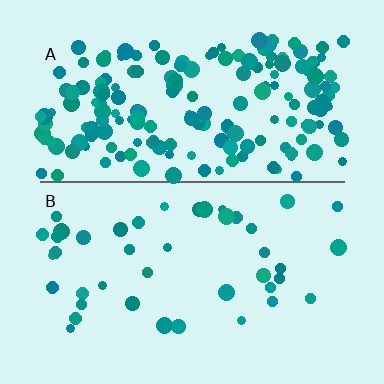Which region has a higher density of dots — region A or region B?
A (the top).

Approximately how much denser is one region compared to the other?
Approximately 4.3× — region A over region B.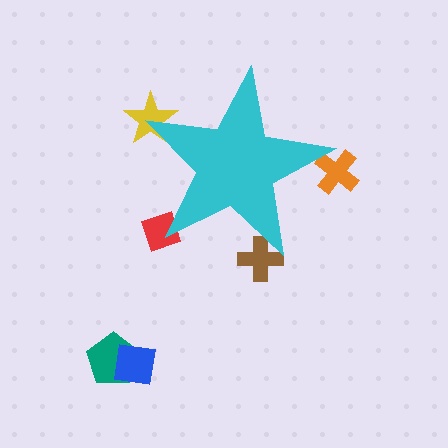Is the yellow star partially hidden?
Yes, the yellow star is partially hidden behind the cyan star.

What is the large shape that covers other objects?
A cyan star.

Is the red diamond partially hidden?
Yes, the red diamond is partially hidden behind the cyan star.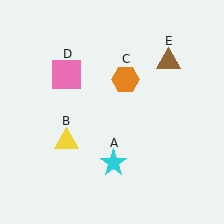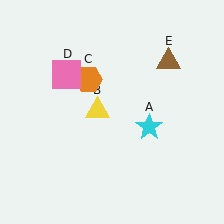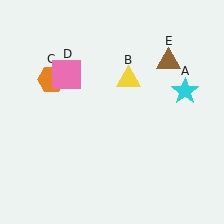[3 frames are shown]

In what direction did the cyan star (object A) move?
The cyan star (object A) moved up and to the right.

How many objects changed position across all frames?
3 objects changed position: cyan star (object A), yellow triangle (object B), orange hexagon (object C).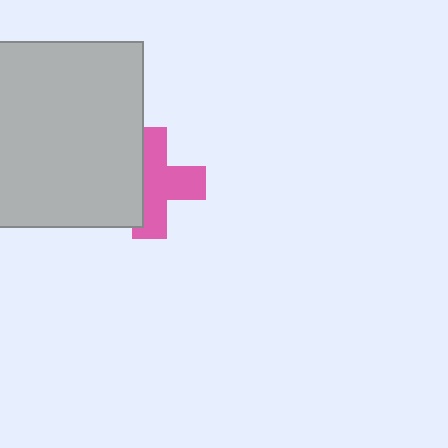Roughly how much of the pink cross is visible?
About half of it is visible (roughly 62%).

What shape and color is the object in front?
The object in front is a light gray rectangle.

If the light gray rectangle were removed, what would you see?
You would see the complete pink cross.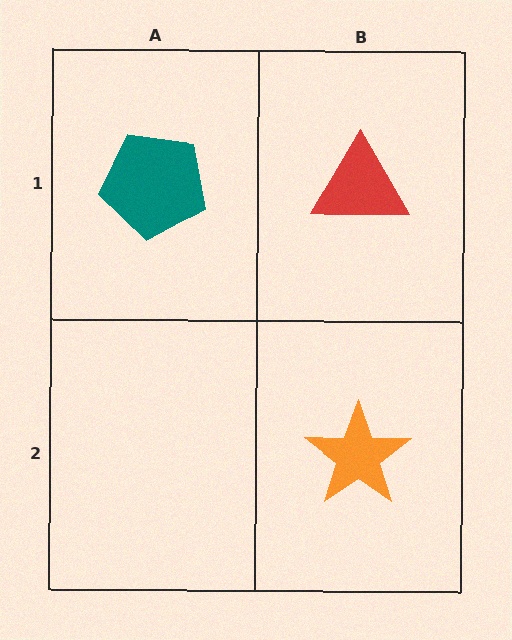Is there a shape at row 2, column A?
No, that cell is empty.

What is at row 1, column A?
A teal pentagon.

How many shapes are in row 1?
2 shapes.